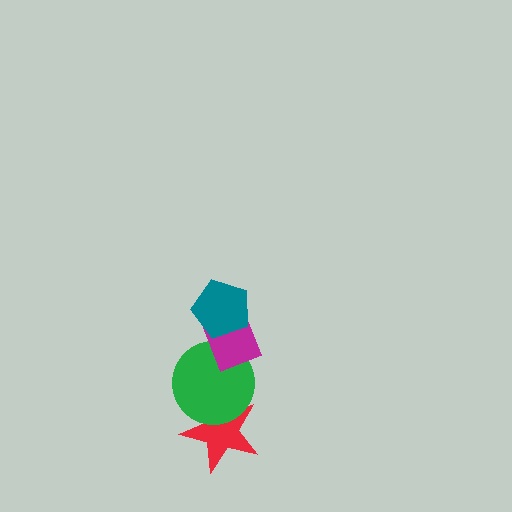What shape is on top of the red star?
The green circle is on top of the red star.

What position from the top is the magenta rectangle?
The magenta rectangle is 2nd from the top.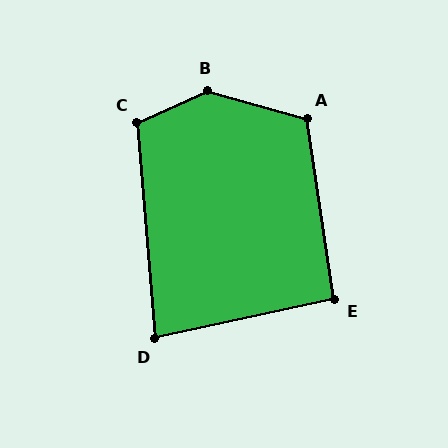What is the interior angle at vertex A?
Approximately 114 degrees (obtuse).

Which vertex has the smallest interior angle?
D, at approximately 83 degrees.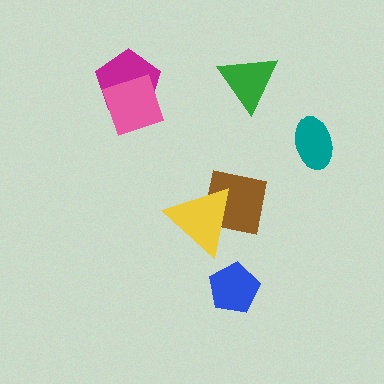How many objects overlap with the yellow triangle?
1 object overlaps with the yellow triangle.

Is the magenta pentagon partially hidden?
Yes, it is partially covered by another shape.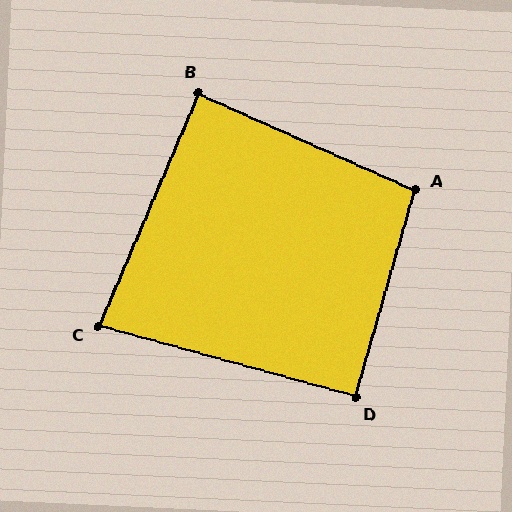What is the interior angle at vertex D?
Approximately 91 degrees (approximately right).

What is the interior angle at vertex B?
Approximately 89 degrees (approximately right).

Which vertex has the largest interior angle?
A, at approximately 98 degrees.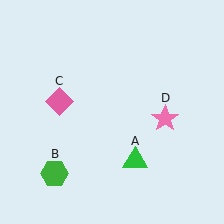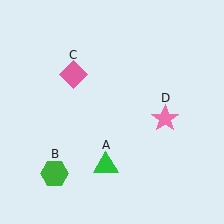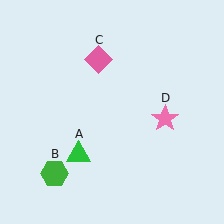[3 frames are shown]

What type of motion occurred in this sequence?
The green triangle (object A), pink diamond (object C) rotated clockwise around the center of the scene.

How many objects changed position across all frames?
2 objects changed position: green triangle (object A), pink diamond (object C).